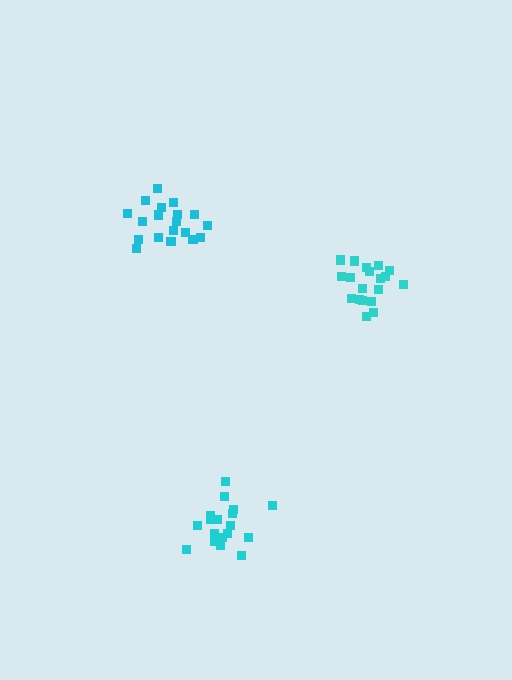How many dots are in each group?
Group 1: 19 dots, Group 2: 19 dots, Group 3: 19 dots (57 total).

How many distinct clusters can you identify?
There are 3 distinct clusters.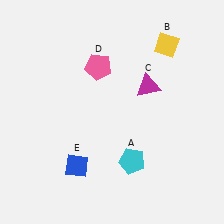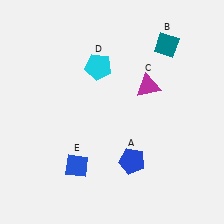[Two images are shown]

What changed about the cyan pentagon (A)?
In Image 1, A is cyan. In Image 2, it changed to blue.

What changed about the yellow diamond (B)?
In Image 1, B is yellow. In Image 2, it changed to teal.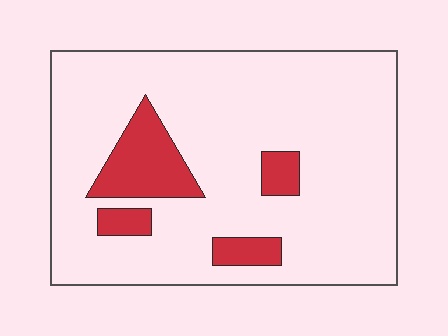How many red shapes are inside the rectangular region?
4.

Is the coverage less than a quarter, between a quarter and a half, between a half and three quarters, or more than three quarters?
Less than a quarter.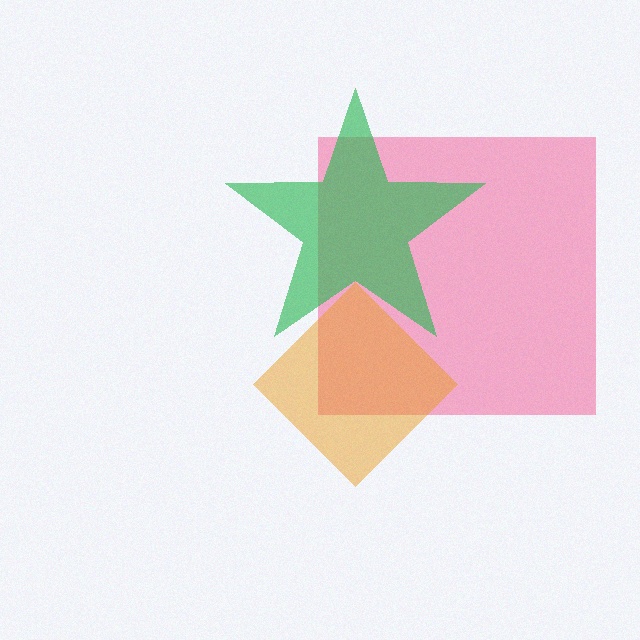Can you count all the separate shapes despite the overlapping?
Yes, there are 3 separate shapes.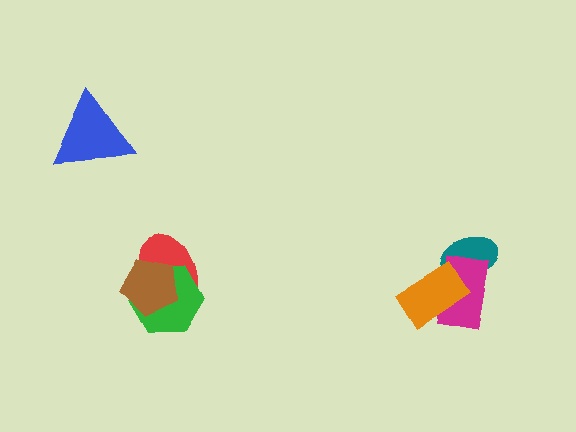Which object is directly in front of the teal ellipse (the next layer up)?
The magenta rectangle is directly in front of the teal ellipse.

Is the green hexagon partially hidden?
Yes, it is partially covered by another shape.